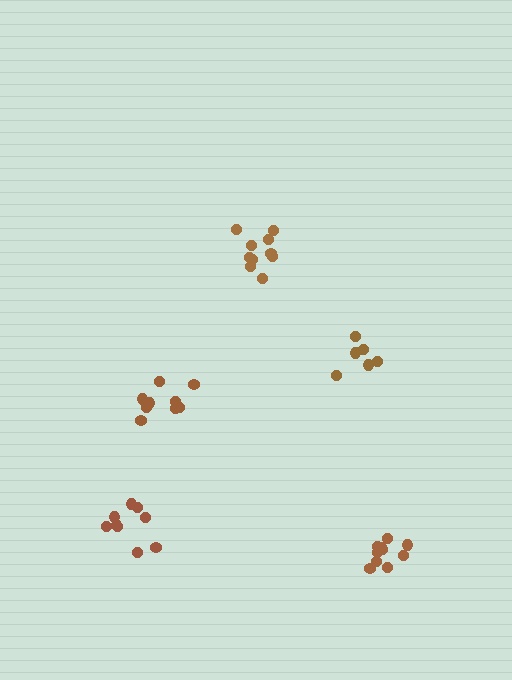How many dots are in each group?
Group 1: 6 dots, Group 2: 10 dots, Group 3: 10 dots, Group 4: 9 dots, Group 5: 9 dots (44 total).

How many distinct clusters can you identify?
There are 5 distinct clusters.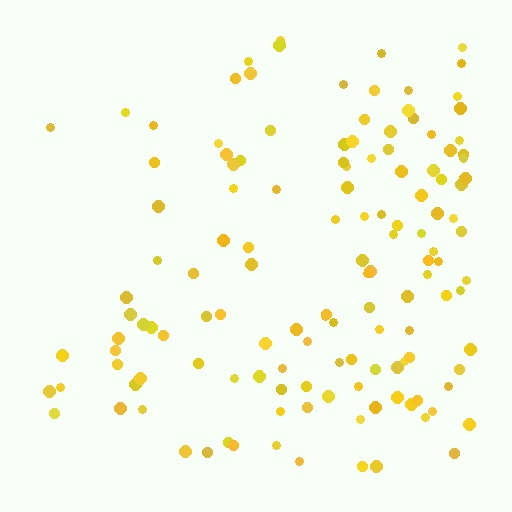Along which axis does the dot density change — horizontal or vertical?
Horizontal.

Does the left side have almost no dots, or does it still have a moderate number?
Still a moderate number, just noticeably fewer than the right.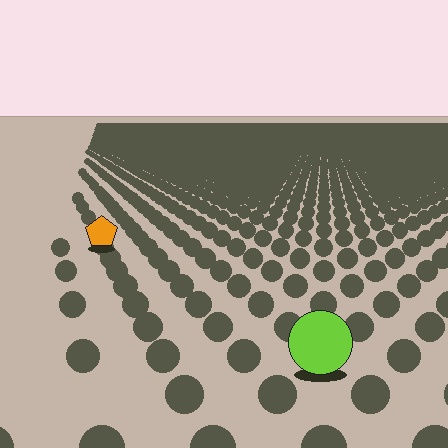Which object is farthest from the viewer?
The orange pentagon is farthest from the viewer. It appears smaller and the ground texture around it is denser.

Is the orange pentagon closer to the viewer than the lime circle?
No. The lime circle is closer — you can tell from the texture gradient: the ground texture is coarser near it.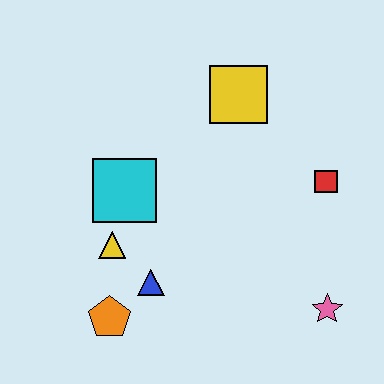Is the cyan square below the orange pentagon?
No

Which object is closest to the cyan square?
The yellow triangle is closest to the cyan square.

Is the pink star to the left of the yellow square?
No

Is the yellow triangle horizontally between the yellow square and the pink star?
No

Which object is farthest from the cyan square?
The pink star is farthest from the cyan square.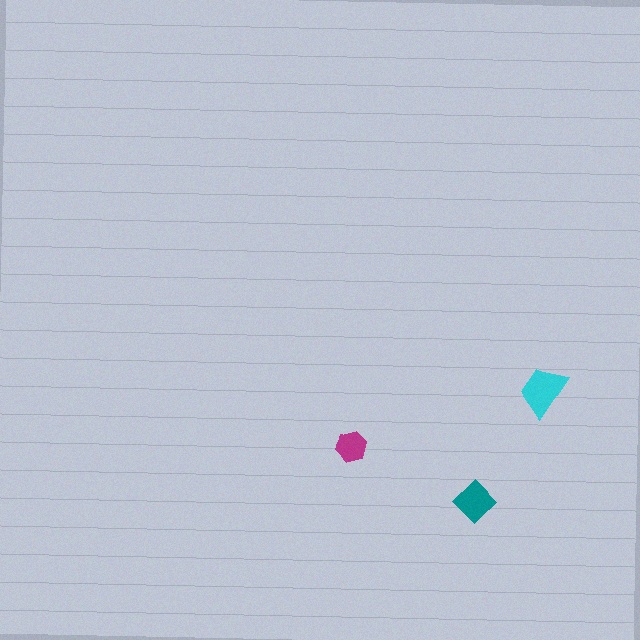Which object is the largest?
The cyan trapezoid.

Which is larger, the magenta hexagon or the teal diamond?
The teal diamond.